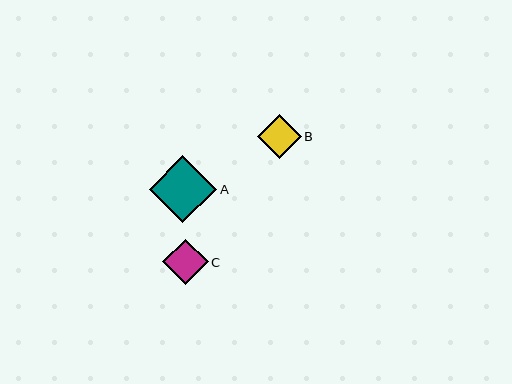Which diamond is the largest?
Diamond A is the largest with a size of approximately 68 pixels.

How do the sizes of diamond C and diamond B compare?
Diamond C and diamond B are approximately the same size.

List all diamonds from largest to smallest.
From largest to smallest: A, C, B.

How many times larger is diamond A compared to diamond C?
Diamond A is approximately 1.5 times the size of diamond C.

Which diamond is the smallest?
Diamond B is the smallest with a size of approximately 44 pixels.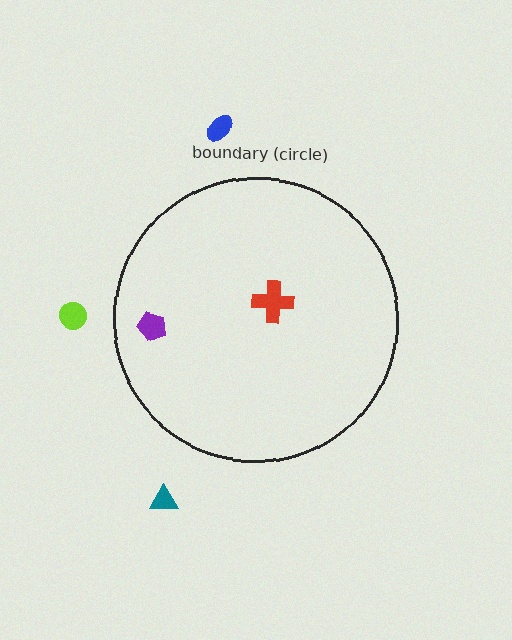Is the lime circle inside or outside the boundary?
Outside.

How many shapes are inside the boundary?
2 inside, 3 outside.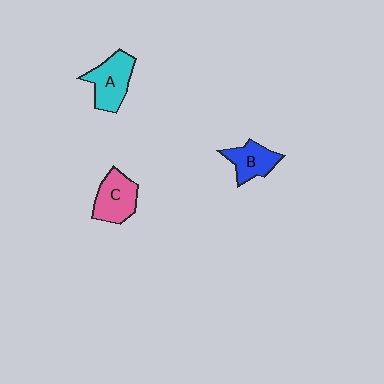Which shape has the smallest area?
Shape B (blue).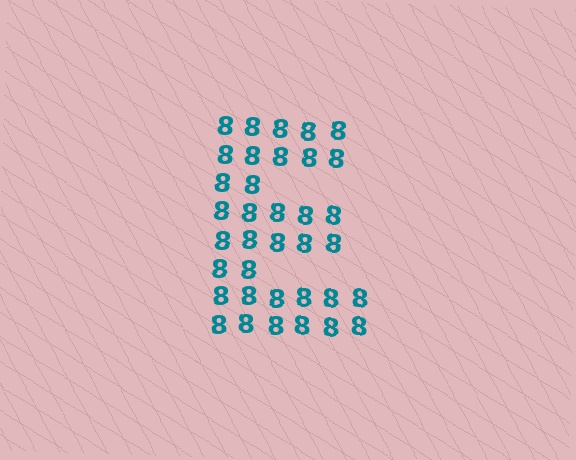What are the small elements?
The small elements are digit 8's.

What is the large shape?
The large shape is the letter E.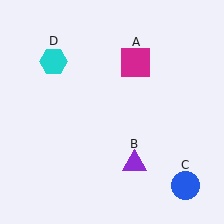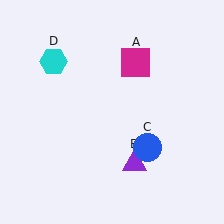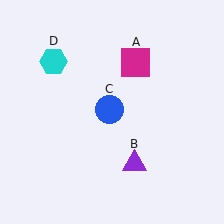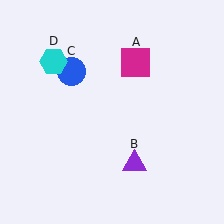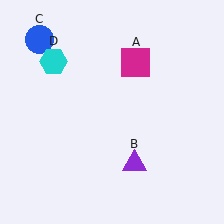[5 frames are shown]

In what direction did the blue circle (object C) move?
The blue circle (object C) moved up and to the left.